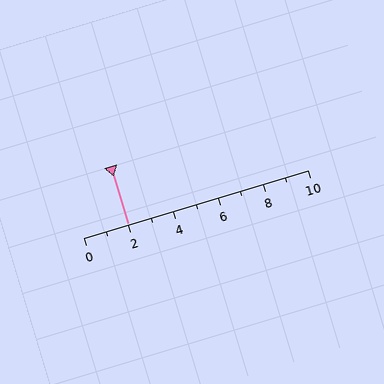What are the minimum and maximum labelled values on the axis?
The axis runs from 0 to 10.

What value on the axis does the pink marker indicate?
The marker indicates approximately 2.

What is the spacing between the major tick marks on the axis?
The major ticks are spaced 2 apart.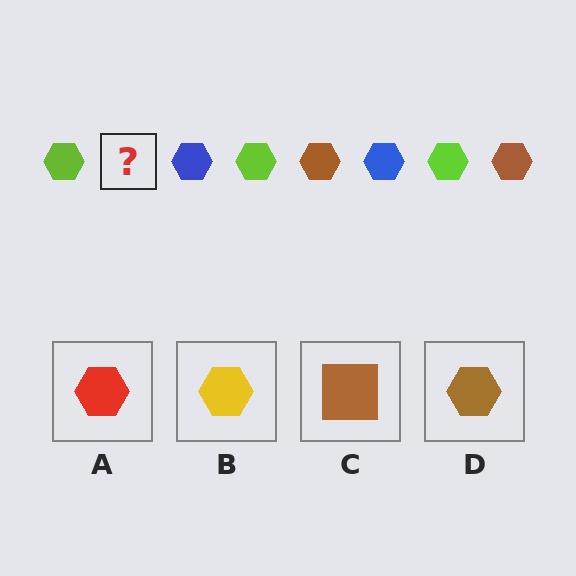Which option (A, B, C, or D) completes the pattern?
D.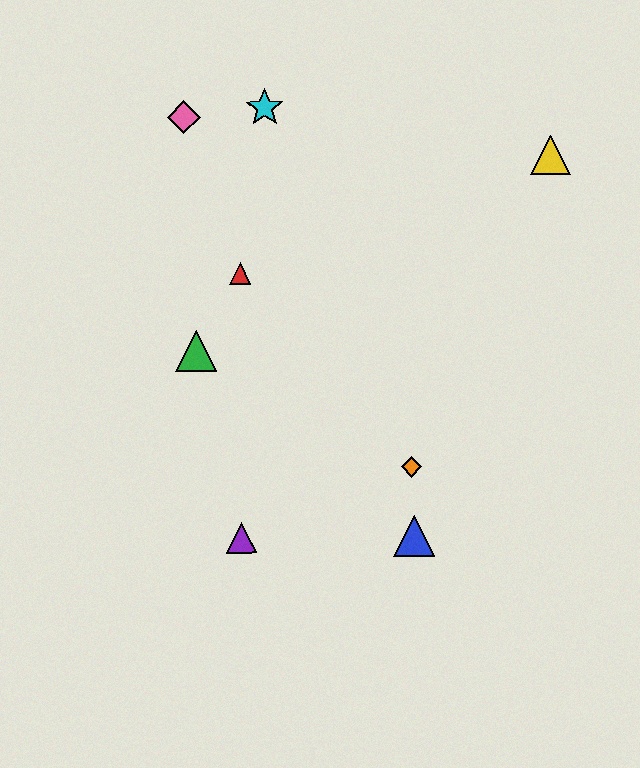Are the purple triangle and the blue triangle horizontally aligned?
Yes, both are at y≈537.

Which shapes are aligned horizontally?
The blue triangle, the purple triangle are aligned horizontally.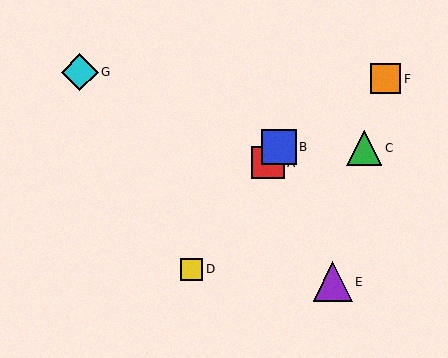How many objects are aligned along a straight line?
3 objects (A, B, D) are aligned along a straight line.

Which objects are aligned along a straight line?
Objects A, B, D are aligned along a straight line.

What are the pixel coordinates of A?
Object A is at (268, 163).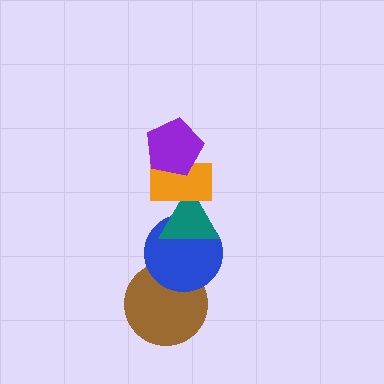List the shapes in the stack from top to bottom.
From top to bottom: the purple pentagon, the orange rectangle, the teal triangle, the blue circle, the brown circle.